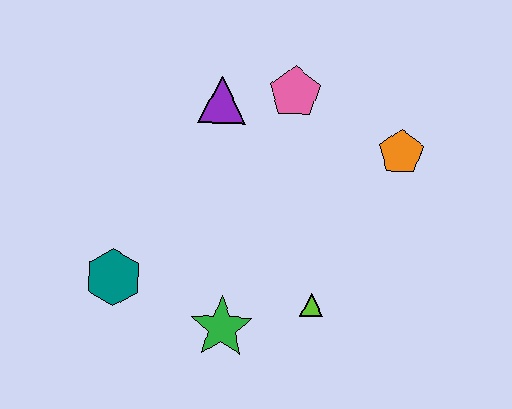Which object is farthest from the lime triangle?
The purple triangle is farthest from the lime triangle.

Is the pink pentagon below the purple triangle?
No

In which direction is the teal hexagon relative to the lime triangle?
The teal hexagon is to the left of the lime triangle.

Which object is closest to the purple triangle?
The pink pentagon is closest to the purple triangle.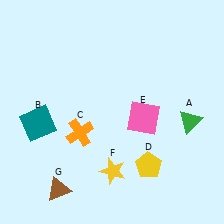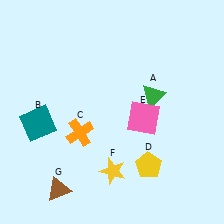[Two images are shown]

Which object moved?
The green triangle (A) moved left.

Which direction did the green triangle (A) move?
The green triangle (A) moved left.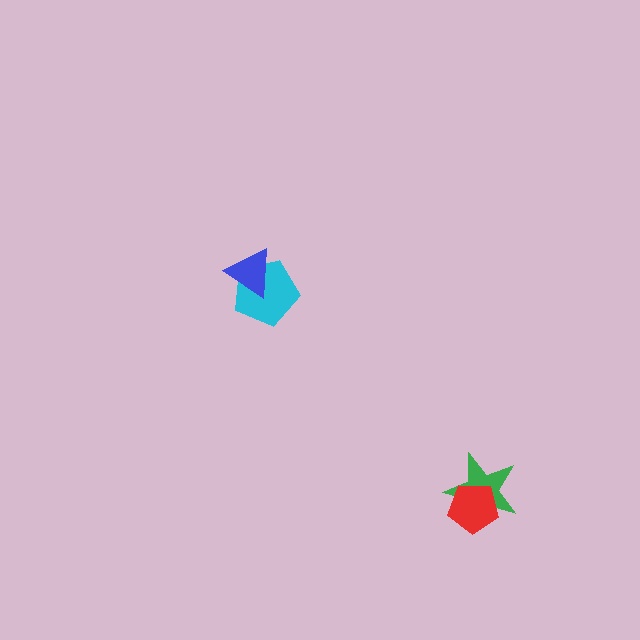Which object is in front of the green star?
The red pentagon is in front of the green star.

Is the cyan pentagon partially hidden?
Yes, it is partially covered by another shape.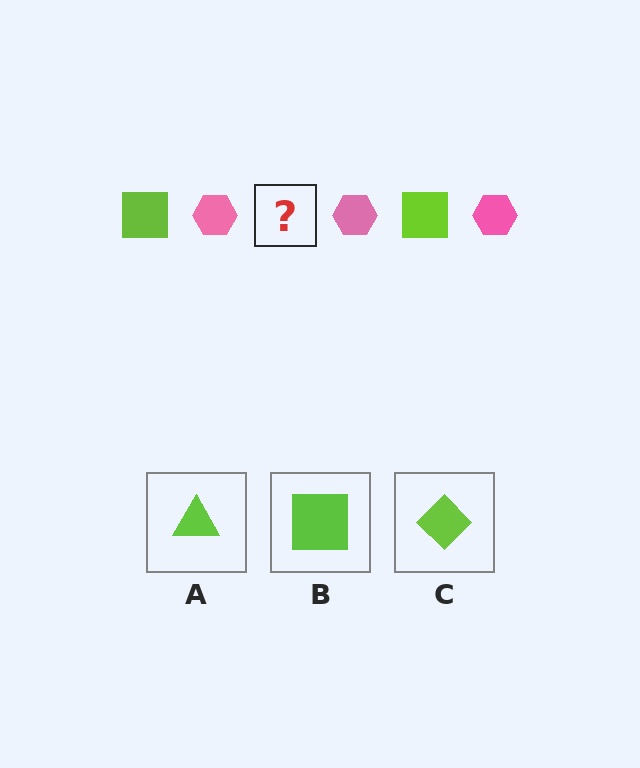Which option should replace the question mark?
Option B.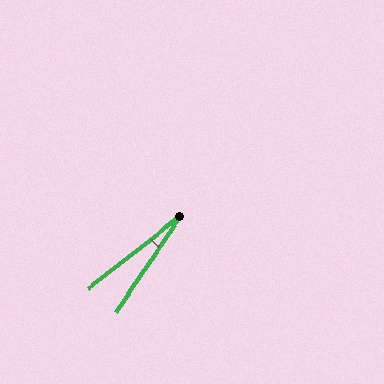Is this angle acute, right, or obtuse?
It is acute.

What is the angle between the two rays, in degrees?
Approximately 18 degrees.